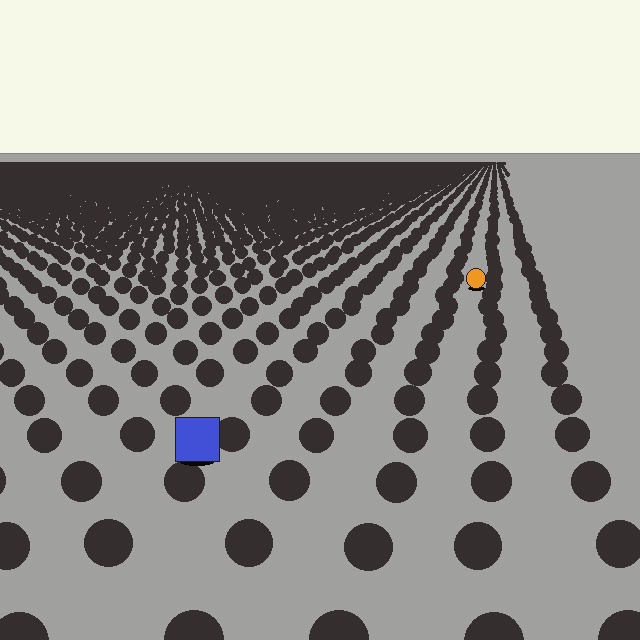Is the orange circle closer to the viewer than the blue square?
No. The blue square is closer — you can tell from the texture gradient: the ground texture is coarser near it.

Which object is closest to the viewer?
The blue square is closest. The texture marks near it are larger and more spread out.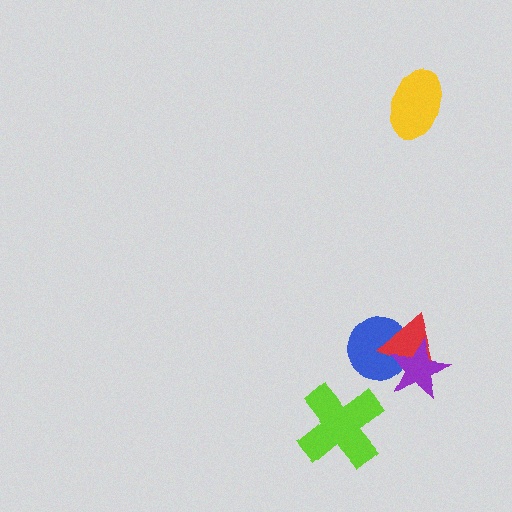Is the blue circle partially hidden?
Yes, it is partially covered by another shape.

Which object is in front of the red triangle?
The purple star is in front of the red triangle.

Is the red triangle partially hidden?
Yes, it is partially covered by another shape.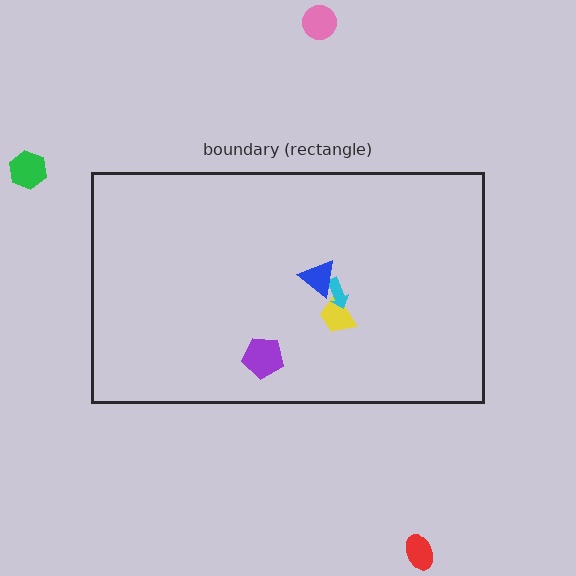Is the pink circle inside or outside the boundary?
Outside.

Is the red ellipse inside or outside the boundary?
Outside.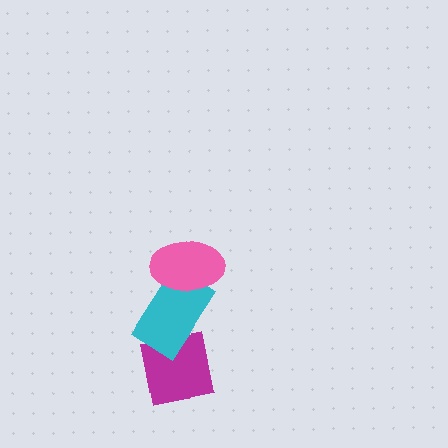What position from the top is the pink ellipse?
The pink ellipse is 1st from the top.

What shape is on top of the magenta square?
The cyan rectangle is on top of the magenta square.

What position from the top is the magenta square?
The magenta square is 3rd from the top.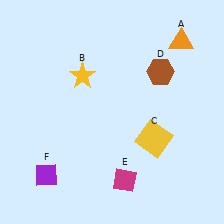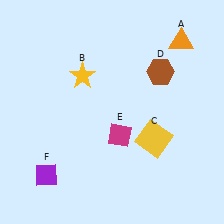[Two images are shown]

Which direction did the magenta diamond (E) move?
The magenta diamond (E) moved up.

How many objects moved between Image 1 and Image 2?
1 object moved between the two images.